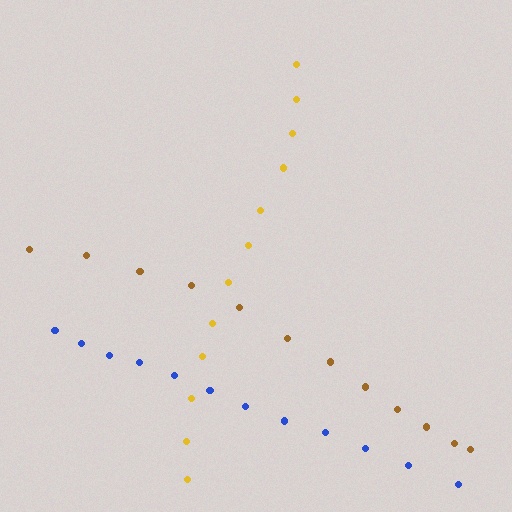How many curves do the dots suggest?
There are 3 distinct paths.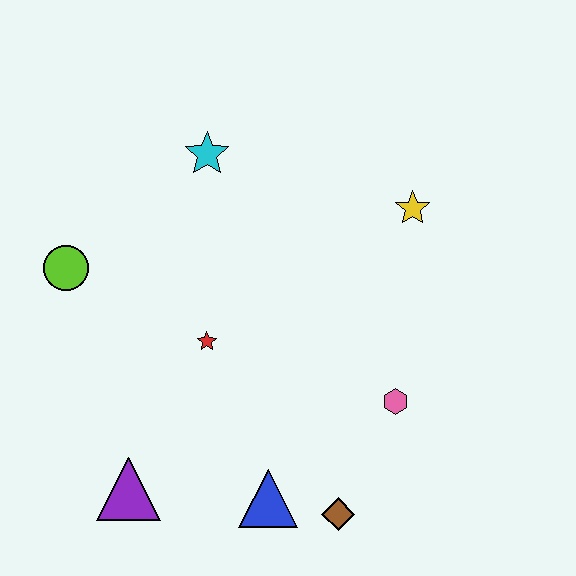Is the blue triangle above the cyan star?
No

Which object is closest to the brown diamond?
The blue triangle is closest to the brown diamond.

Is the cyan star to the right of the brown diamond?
No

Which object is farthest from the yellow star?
The purple triangle is farthest from the yellow star.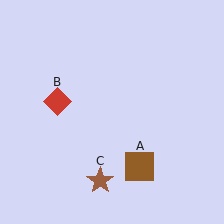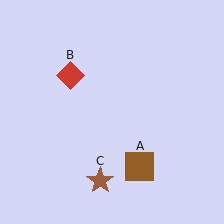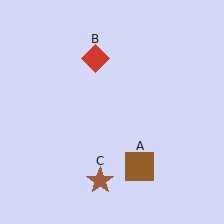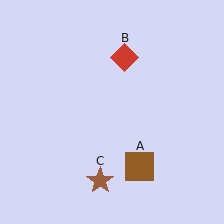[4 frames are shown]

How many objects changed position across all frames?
1 object changed position: red diamond (object B).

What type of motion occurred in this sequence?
The red diamond (object B) rotated clockwise around the center of the scene.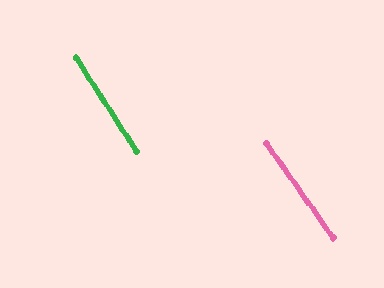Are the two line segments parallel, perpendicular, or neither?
Parallel — their directions differ by only 1.8°.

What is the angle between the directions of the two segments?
Approximately 2 degrees.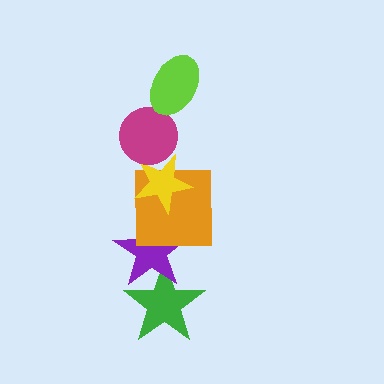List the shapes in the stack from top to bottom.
From top to bottom: the lime ellipse, the magenta circle, the yellow star, the orange square, the purple star, the green star.